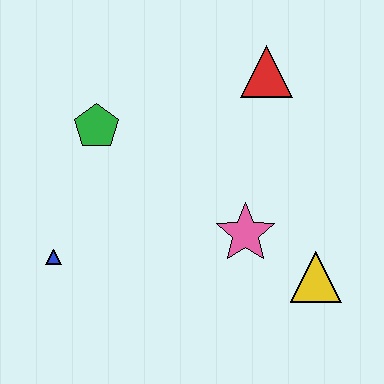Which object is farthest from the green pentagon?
The yellow triangle is farthest from the green pentagon.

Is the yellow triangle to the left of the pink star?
No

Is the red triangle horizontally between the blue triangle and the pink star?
No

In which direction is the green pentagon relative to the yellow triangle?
The green pentagon is to the left of the yellow triangle.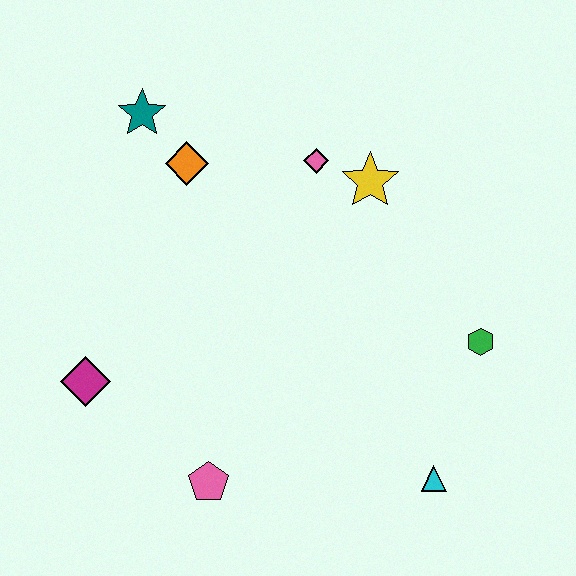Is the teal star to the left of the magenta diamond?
No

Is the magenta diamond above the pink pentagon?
Yes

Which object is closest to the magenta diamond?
The pink pentagon is closest to the magenta diamond.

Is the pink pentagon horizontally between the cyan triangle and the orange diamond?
Yes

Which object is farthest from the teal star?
The cyan triangle is farthest from the teal star.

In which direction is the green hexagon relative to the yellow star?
The green hexagon is below the yellow star.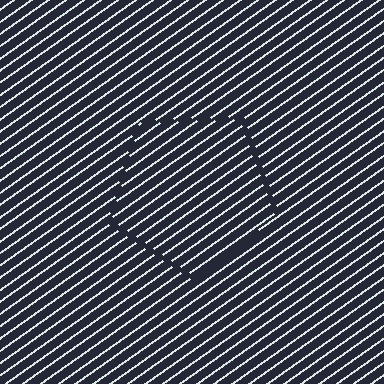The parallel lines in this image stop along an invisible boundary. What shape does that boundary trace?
An illusory pentagon. The interior of the shape contains the same grating, shifted by half a period — the contour is defined by the phase discontinuity where line-ends from the inner and outer gratings abut.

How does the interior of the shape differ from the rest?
The interior of the shape contains the same grating, shifted by half a period — the contour is defined by the phase discontinuity where line-ends from the inner and outer gratings abut.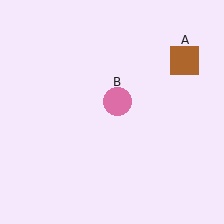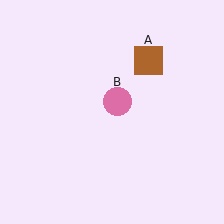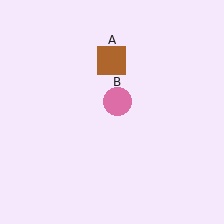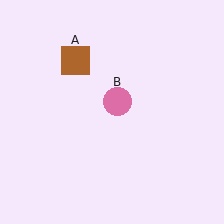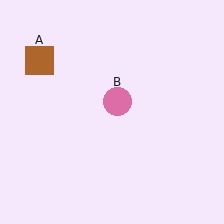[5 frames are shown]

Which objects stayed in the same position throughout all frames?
Pink circle (object B) remained stationary.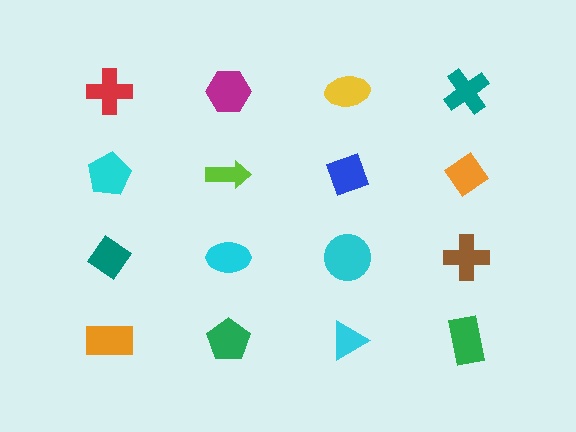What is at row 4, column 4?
A green rectangle.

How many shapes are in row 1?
4 shapes.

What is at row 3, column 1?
A teal diamond.